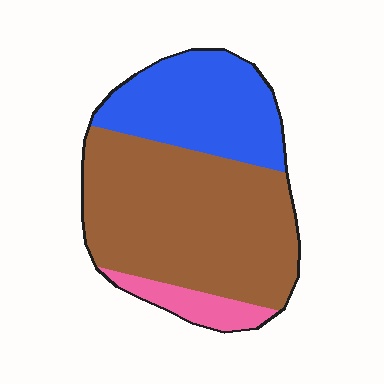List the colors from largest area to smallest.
From largest to smallest: brown, blue, pink.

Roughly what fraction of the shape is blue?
Blue takes up between a sixth and a third of the shape.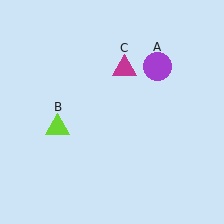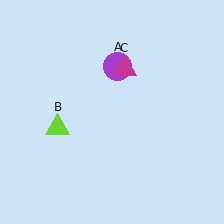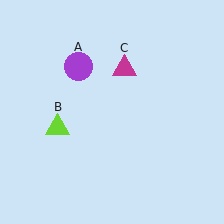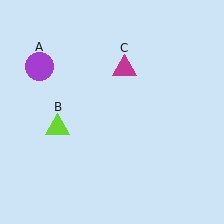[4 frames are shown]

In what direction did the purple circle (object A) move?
The purple circle (object A) moved left.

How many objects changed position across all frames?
1 object changed position: purple circle (object A).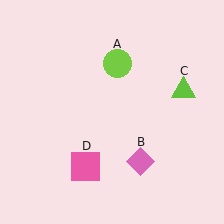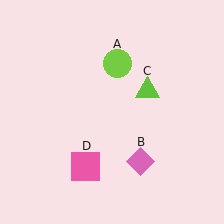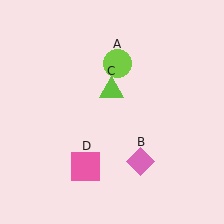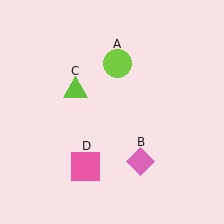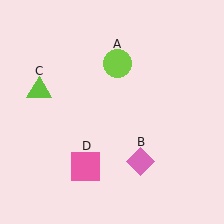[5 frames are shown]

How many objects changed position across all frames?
1 object changed position: lime triangle (object C).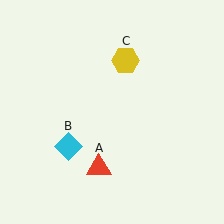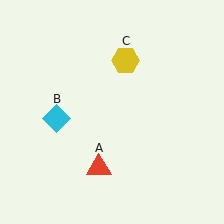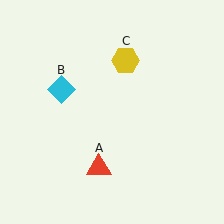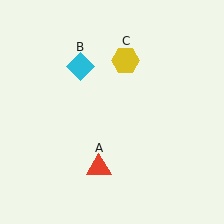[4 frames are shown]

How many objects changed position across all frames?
1 object changed position: cyan diamond (object B).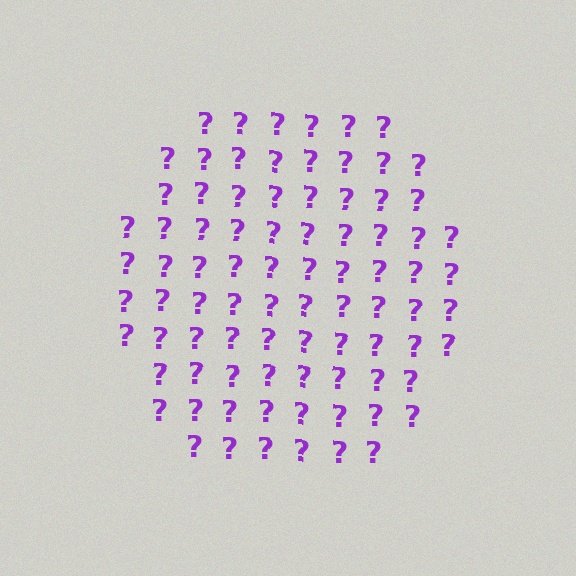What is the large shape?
The large shape is a hexagon.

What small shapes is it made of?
It is made of small question marks.